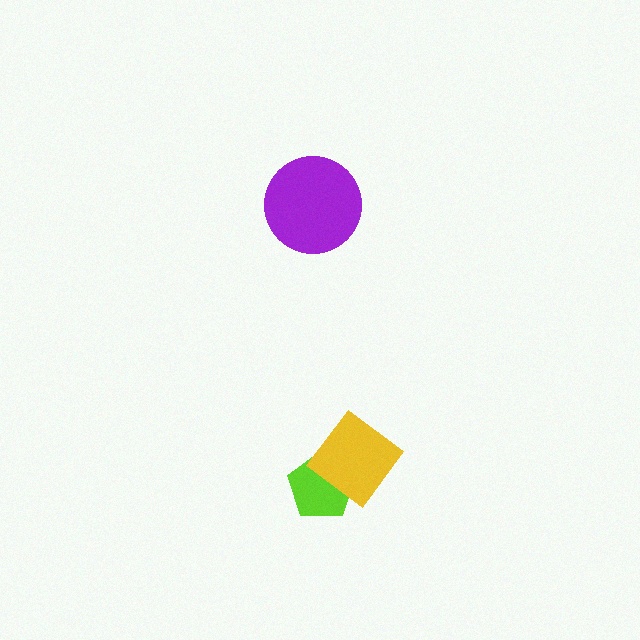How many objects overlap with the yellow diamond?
1 object overlaps with the yellow diamond.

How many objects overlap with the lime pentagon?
1 object overlaps with the lime pentagon.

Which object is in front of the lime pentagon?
The yellow diamond is in front of the lime pentagon.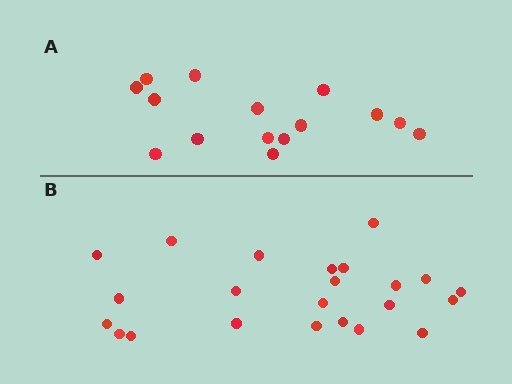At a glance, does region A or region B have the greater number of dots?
Region B (the bottom region) has more dots.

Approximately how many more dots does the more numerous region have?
Region B has roughly 8 or so more dots than region A.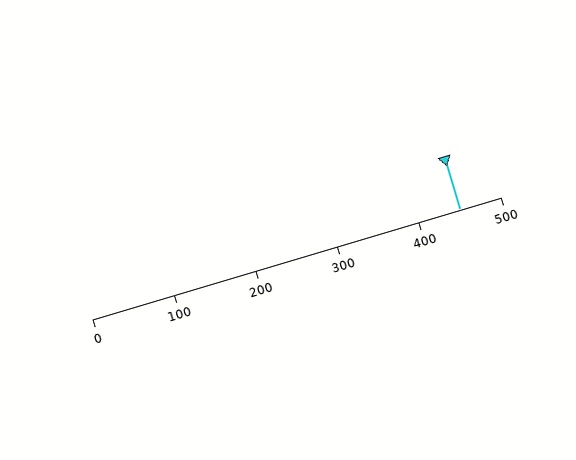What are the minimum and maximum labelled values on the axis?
The axis runs from 0 to 500.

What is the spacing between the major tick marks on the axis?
The major ticks are spaced 100 apart.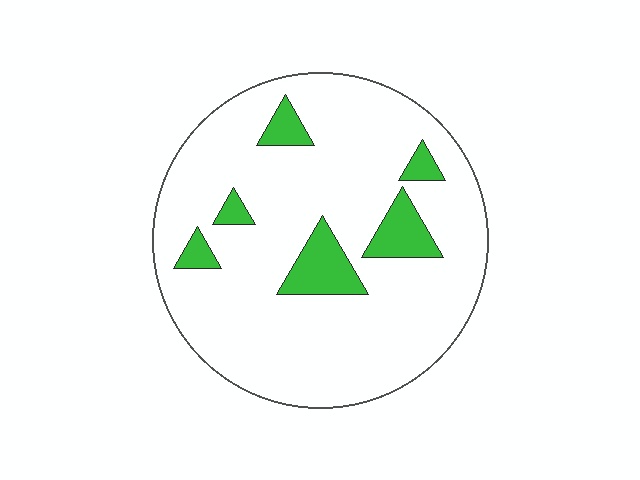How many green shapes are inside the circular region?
6.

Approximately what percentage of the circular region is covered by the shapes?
Approximately 15%.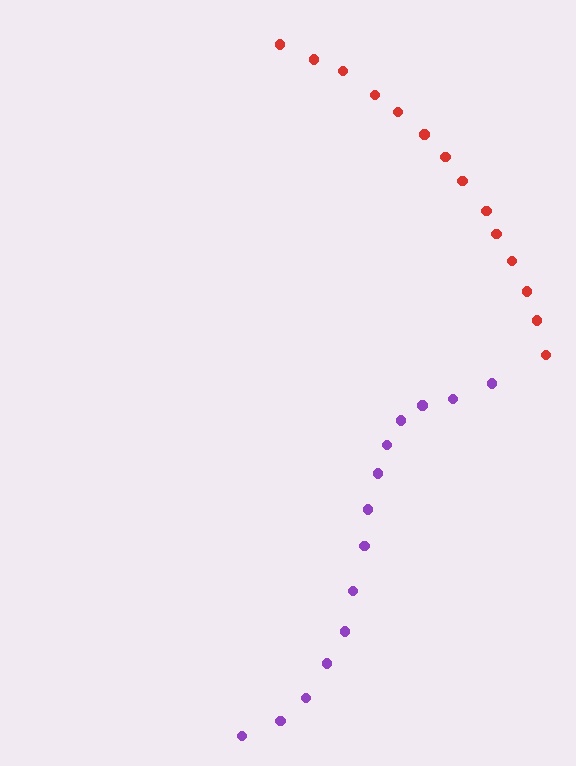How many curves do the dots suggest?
There are 2 distinct paths.